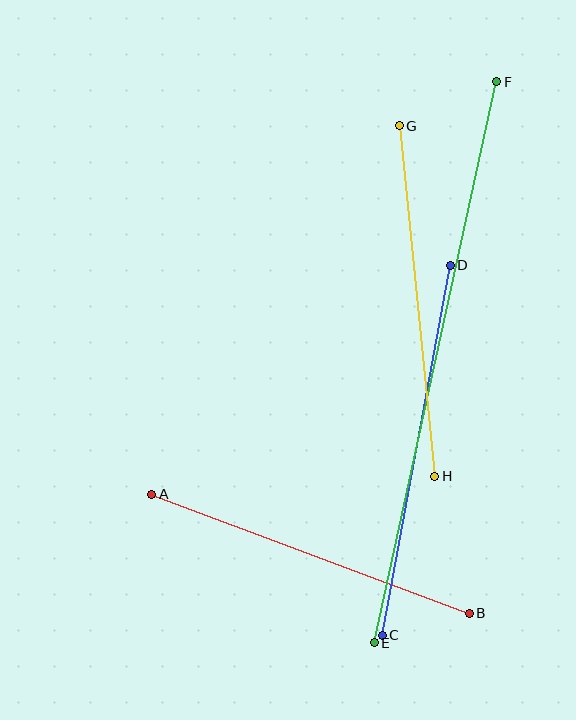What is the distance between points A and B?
The distance is approximately 339 pixels.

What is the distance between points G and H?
The distance is approximately 352 pixels.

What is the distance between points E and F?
The distance is approximately 574 pixels.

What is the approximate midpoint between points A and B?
The midpoint is at approximately (310, 554) pixels.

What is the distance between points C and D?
The distance is approximately 376 pixels.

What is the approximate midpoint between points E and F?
The midpoint is at approximately (435, 362) pixels.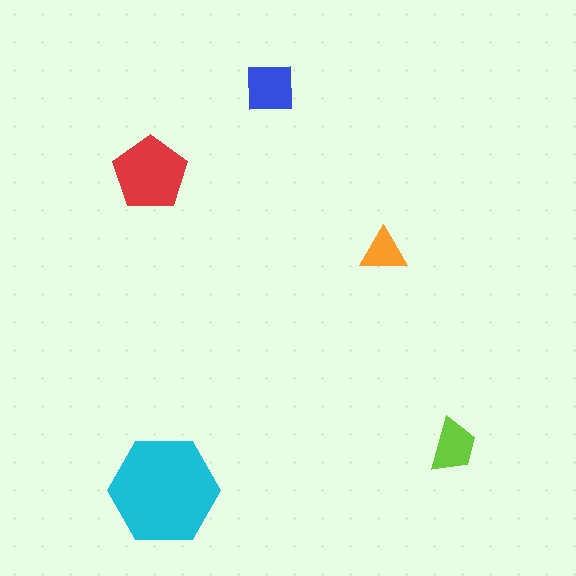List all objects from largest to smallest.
The cyan hexagon, the red pentagon, the blue square, the lime trapezoid, the orange triangle.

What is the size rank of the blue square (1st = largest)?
3rd.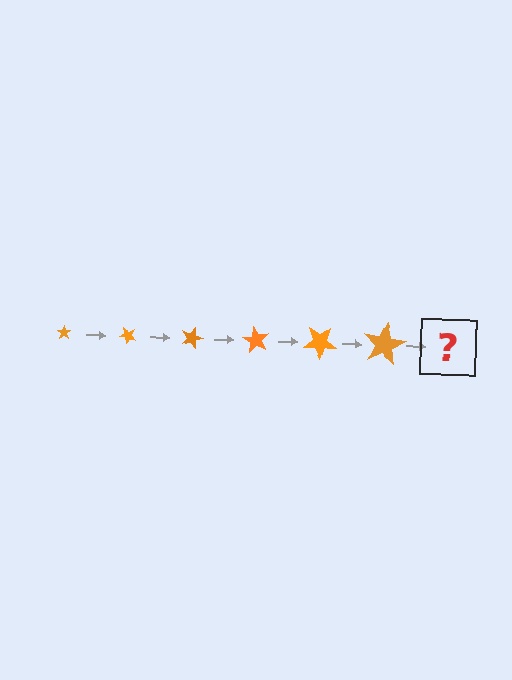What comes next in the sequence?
The next element should be a star, larger than the previous one and rotated 270 degrees from the start.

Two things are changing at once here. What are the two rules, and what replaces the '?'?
The two rules are that the star grows larger each step and it rotates 45 degrees each step. The '?' should be a star, larger than the previous one and rotated 270 degrees from the start.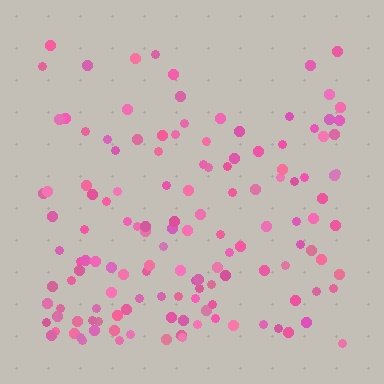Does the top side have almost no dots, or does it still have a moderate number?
Still a moderate number, just noticeably fewer than the bottom.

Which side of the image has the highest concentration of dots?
The bottom.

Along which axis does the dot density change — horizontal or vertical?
Vertical.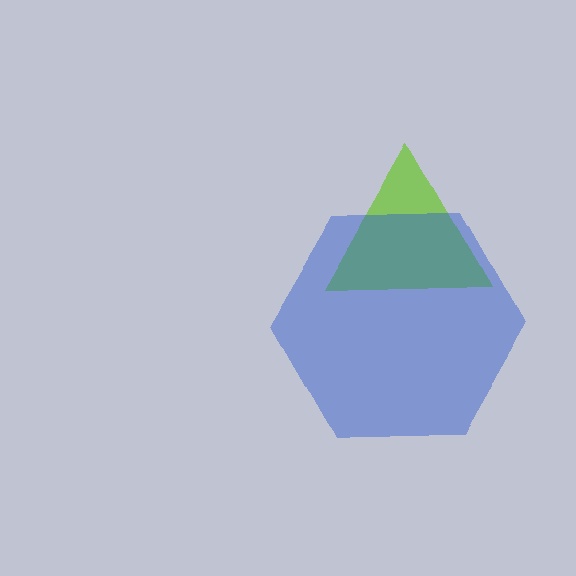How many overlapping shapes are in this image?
There are 2 overlapping shapes in the image.